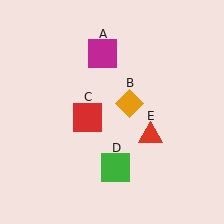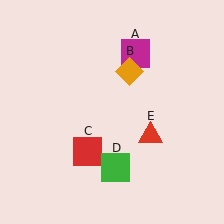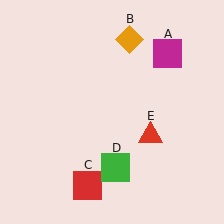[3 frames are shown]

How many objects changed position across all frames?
3 objects changed position: magenta square (object A), orange diamond (object B), red square (object C).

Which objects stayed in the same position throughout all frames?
Green square (object D) and red triangle (object E) remained stationary.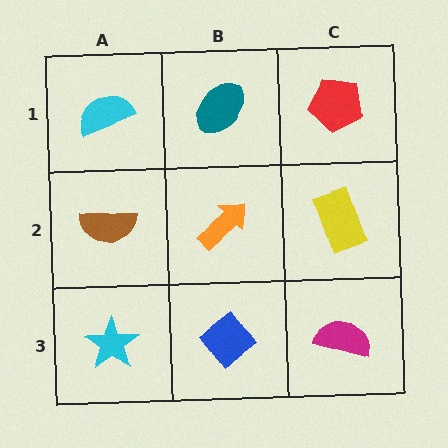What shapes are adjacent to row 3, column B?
An orange arrow (row 2, column B), a cyan star (row 3, column A), a magenta semicircle (row 3, column C).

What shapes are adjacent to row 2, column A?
A cyan semicircle (row 1, column A), a cyan star (row 3, column A), an orange arrow (row 2, column B).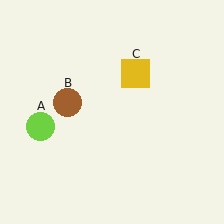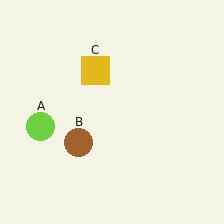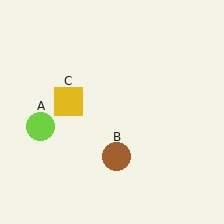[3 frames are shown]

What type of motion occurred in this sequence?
The brown circle (object B), yellow square (object C) rotated counterclockwise around the center of the scene.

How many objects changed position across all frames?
2 objects changed position: brown circle (object B), yellow square (object C).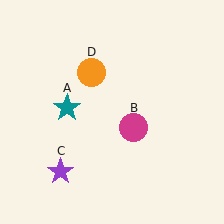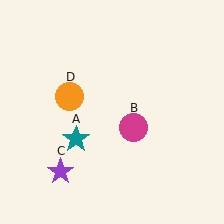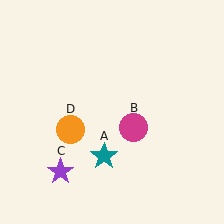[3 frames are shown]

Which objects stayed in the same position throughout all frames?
Magenta circle (object B) and purple star (object C) remained stationary.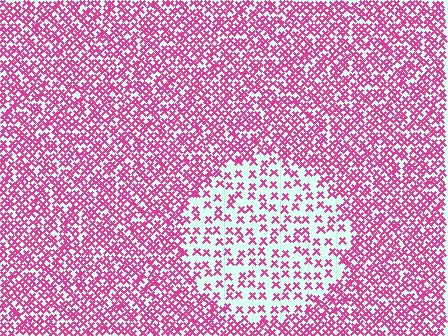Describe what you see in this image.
The image contains small magenta elements arranged at two different densities. A circle-shaped region is visible where the elements are less densely packed than the surrounding area.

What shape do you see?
I see a circle.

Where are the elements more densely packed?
The elements are more densely packed outside the circle boundary.